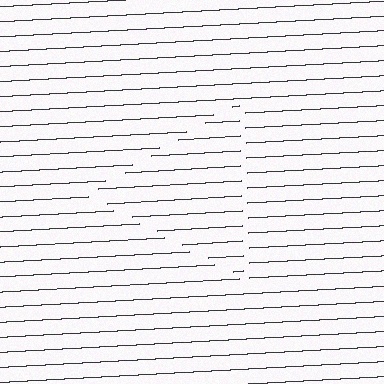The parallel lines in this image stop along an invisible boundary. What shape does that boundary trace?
An illusory triangle. The interior of the shape contains the same grating, shifted by half a period — the contour is defined by the phase discontinuity where line-ends from the inner and outer gratings abut.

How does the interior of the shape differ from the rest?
The interior of the shape contains the same grating, shifted by half a period — the contour is defined by the phase discontinuity where line-ends from the inner and outer gratings abut.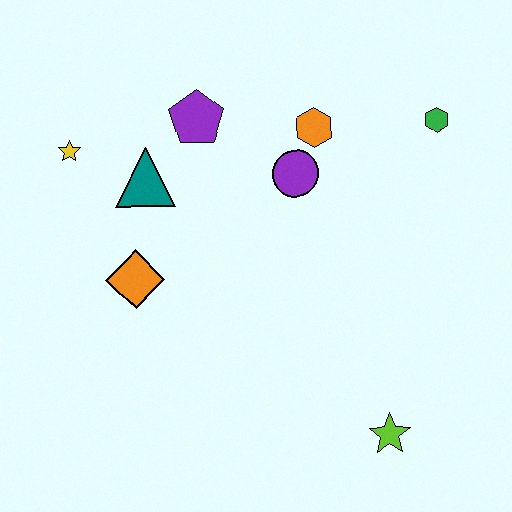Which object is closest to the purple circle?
The orange hexagon is closest to the purple circle.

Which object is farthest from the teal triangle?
The lime star is farthest from the teal triangle.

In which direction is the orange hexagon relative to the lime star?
The orange hexagon is above the lime star.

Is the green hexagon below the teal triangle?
No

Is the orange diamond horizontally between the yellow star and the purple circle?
Yes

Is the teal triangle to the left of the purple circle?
Yes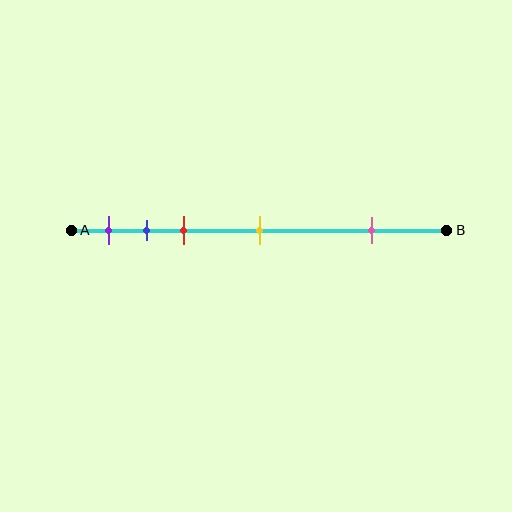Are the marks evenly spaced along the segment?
No, the marks are not evenly spaced.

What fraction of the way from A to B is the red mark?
The red mark is approximately 30% (0.3) of the way from A to B.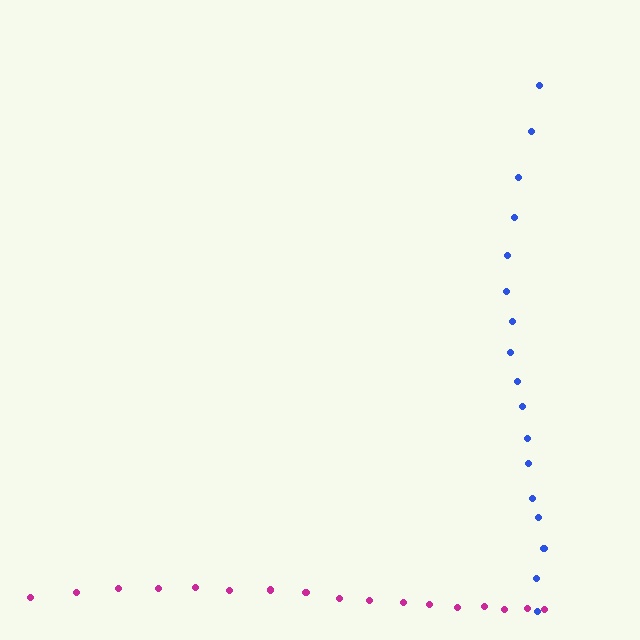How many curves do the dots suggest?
There are 2 distinct paths.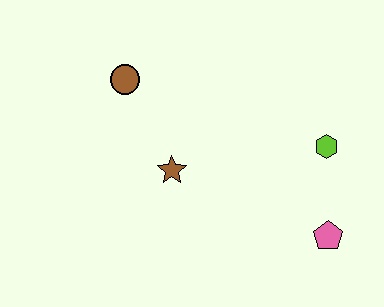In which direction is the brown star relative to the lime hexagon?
The brown star is to the left of the lime hexagon.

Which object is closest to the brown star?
The brown circle is closest to the brown star.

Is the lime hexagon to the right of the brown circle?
Yes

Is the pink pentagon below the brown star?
Yes